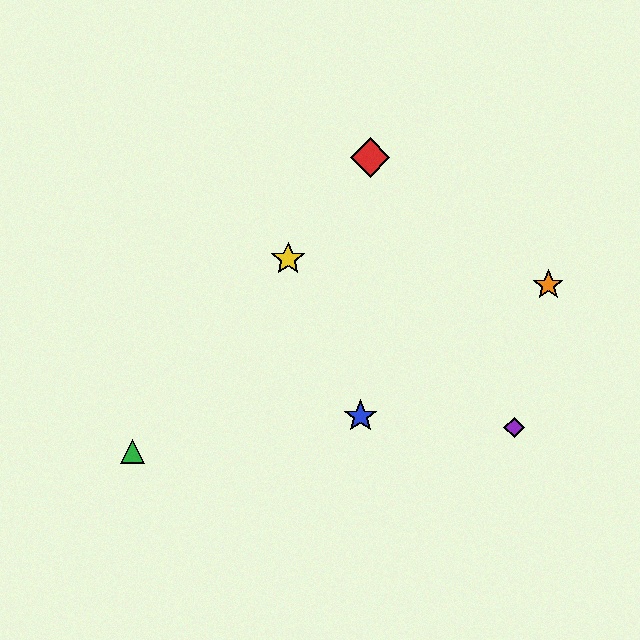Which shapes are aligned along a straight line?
The red diamond, the green triangle, the yellow star are aligned along a straight line.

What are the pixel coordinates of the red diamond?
The red diamond is at (370, 158).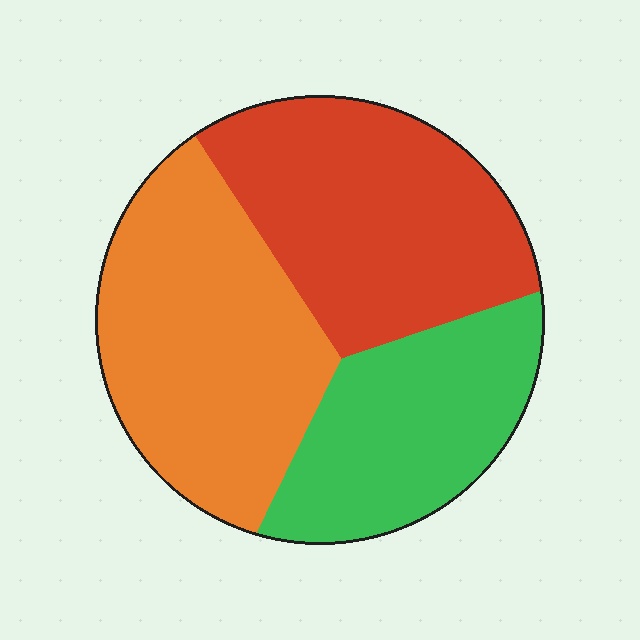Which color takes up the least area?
Green, at roughly 25%.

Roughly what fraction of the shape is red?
Red covers roughly 35% of the shape.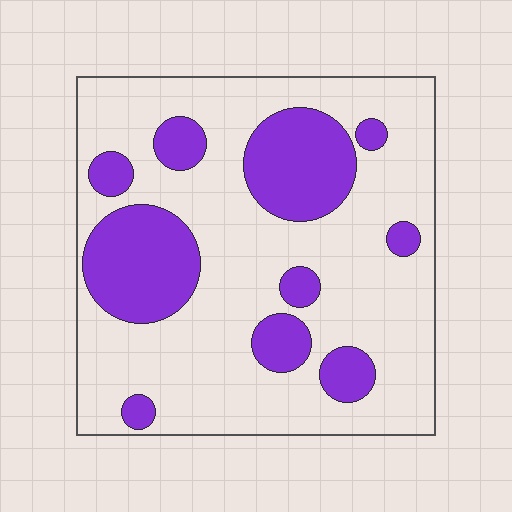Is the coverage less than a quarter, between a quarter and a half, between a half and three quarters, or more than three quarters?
Between a quarter and a half.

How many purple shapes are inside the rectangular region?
10.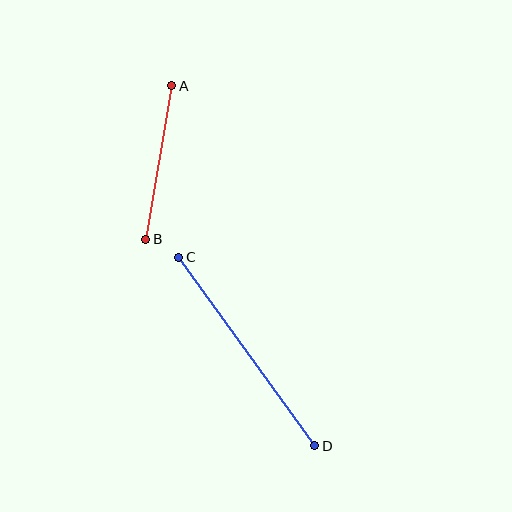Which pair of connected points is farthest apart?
Points C and D are farthest apart.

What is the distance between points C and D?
The distance is approximately 232 pixels.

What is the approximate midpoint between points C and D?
The midpoint is at approximately (247, 352) pixels.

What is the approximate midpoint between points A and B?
The midpoint is at approximately (159, 163) pixels.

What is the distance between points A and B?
The distance is approximately 156 pixels.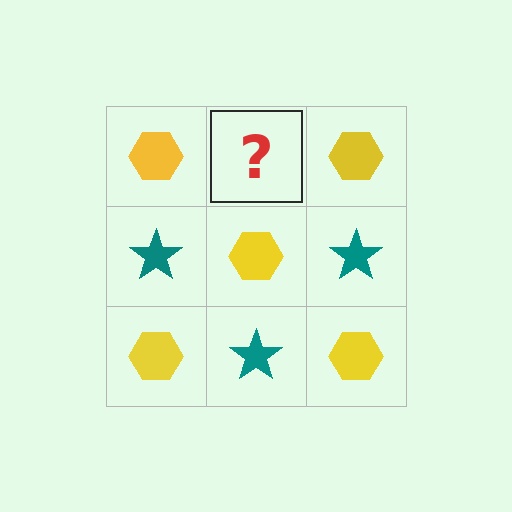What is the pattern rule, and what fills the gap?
The rule is that it alternates yellow hexagon and teal star in a checkerboard pattern. The gap should be filled with a teal star.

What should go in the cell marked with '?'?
The missing cell should contain a teal star.